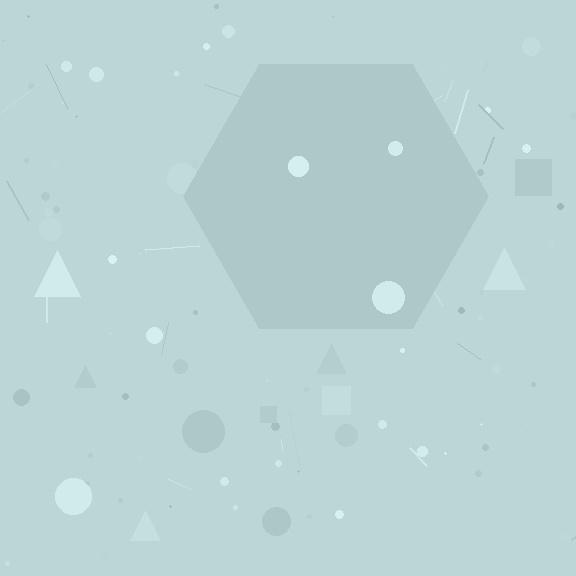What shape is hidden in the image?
A hexagon is hidden in the image.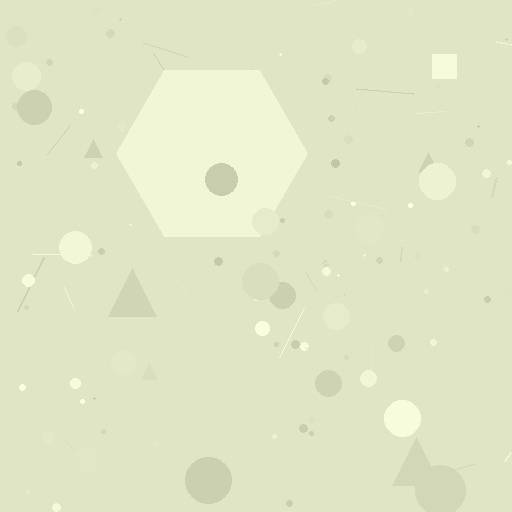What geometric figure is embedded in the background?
A hexagon is embedded in the background.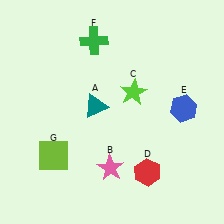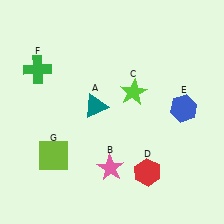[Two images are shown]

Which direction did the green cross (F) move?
The green cross (F) moved left.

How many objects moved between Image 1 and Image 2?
1 object moved between the two images.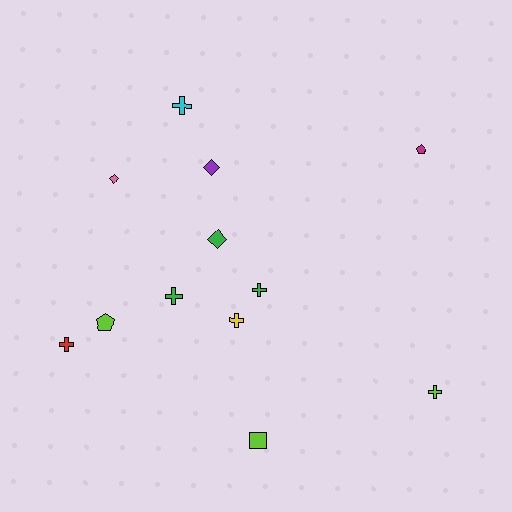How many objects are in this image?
There are 12 objects.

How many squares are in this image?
There is 1 square.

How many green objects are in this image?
There are 3 green objects.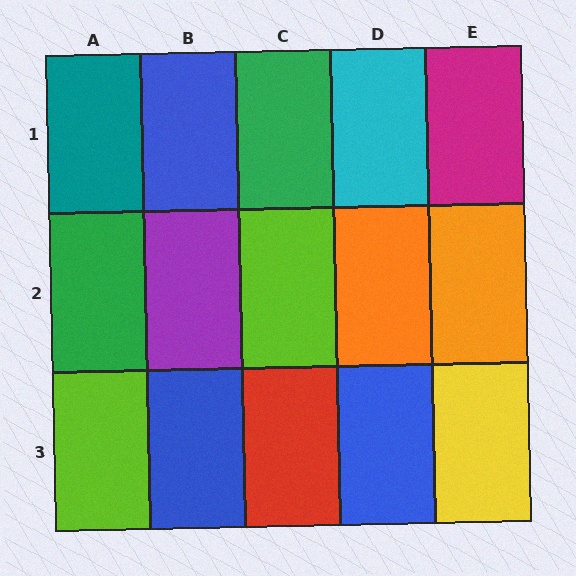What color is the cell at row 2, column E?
Orange.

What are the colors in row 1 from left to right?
Teal, blue, green, cyan, magenta.